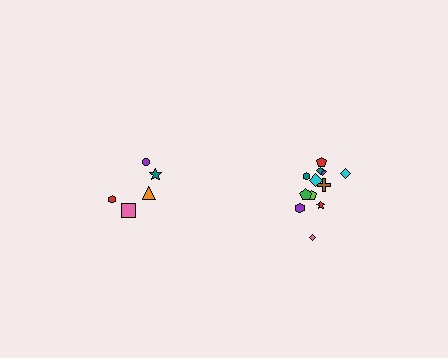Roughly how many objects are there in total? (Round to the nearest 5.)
Roughly 15 objects in total.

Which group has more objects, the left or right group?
The right group.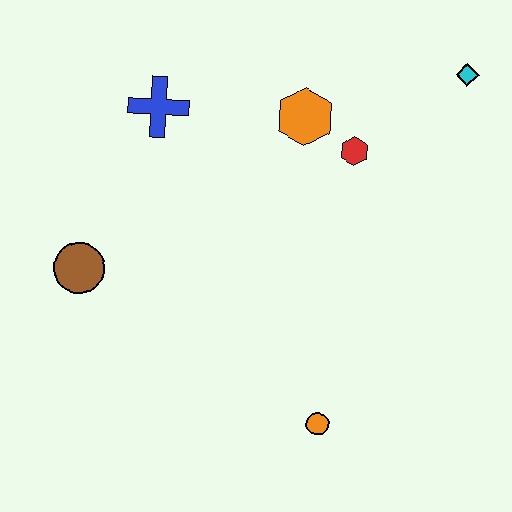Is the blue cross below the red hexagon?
No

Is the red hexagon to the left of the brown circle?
No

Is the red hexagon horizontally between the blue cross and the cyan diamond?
Yes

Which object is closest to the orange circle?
The red hexagon is closest to the orange circle.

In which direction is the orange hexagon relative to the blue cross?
The orange hexagon is to the right of the blue cross.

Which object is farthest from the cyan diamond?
The brown circle is farthest from the cyan diamond.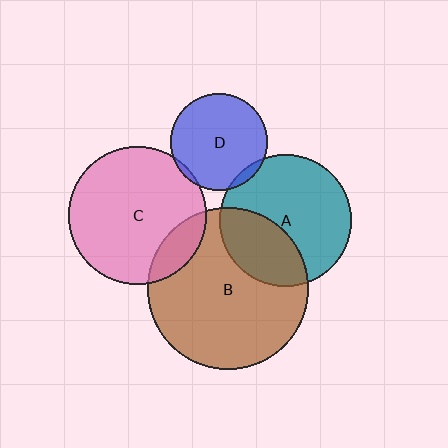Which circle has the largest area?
Circle B (brown).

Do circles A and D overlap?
Yes.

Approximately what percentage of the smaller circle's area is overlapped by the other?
Approximately 5%.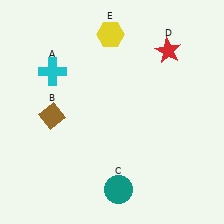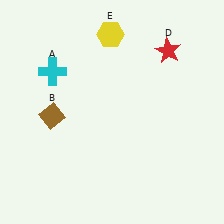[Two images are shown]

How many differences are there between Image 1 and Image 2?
There is 1 difference between the two images.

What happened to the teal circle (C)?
The teal circle (C) was removed in Image 2. It was in the bottom-right area of Image 1.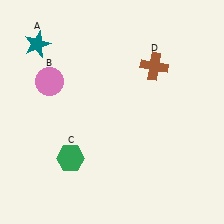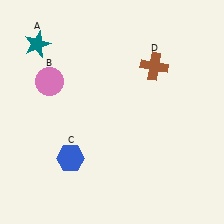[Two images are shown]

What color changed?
The hexagon (C) changed from green in Image 1 to blue in Image 2.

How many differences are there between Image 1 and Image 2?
There is 1 difference between the two images.